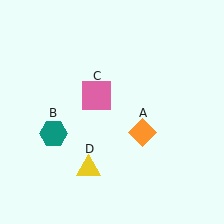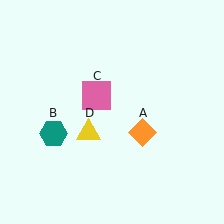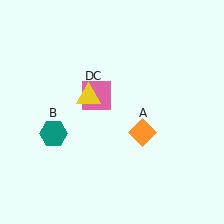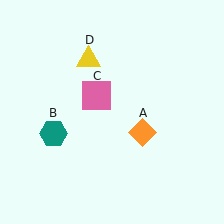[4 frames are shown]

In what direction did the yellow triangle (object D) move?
The yellow triangle (object D) moved up.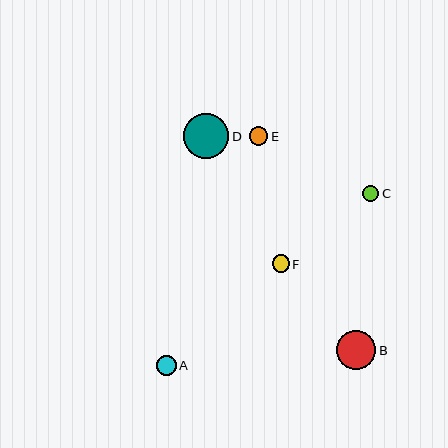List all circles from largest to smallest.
From largest to smallest: D, B, A, E, F, C.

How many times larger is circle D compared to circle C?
Circle D is approximately 2.8 times the size of circle C.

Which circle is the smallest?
Circle C is the smallest with a size of approximately 16 pixels.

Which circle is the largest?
Circle D is the largest with a size of approximately 45 pixels.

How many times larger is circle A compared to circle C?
Circle A is approximately 1.2 times the size of circle C.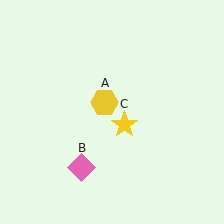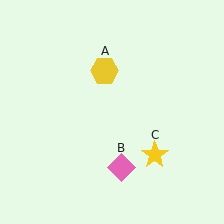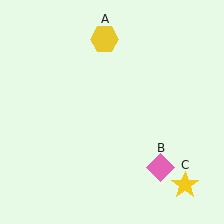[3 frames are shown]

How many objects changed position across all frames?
3 objects changed position: yellow hexagon (object A), pink diamond (object B), yellow star (object C).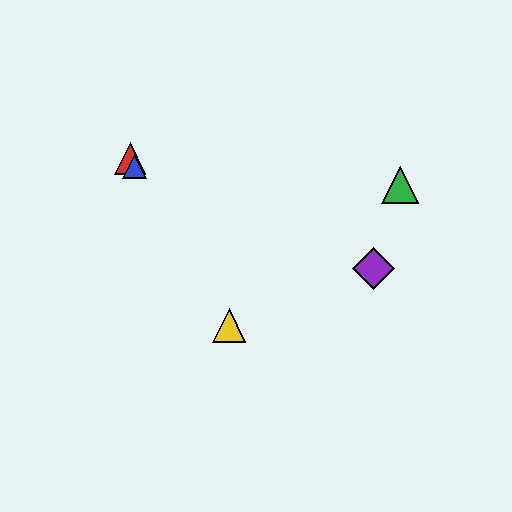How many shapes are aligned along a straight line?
3 shapes (the red triangle, the blue triangle, the yellow triangle) are aligned along a straight line.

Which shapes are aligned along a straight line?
The red triangle, the blue triangle, the yellow triangle are aligned along a straight line.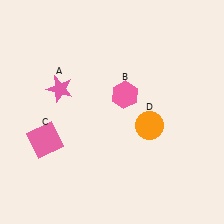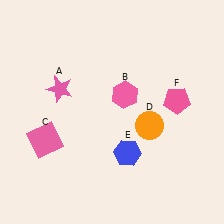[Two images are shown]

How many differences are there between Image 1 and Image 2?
There are 2 differences between the two images.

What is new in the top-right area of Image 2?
A pink pentagon (F) was added in the top-right area of Image 2.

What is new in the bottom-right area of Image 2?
A blue hexagon (E) was added in the bottom-right area of Image 2.